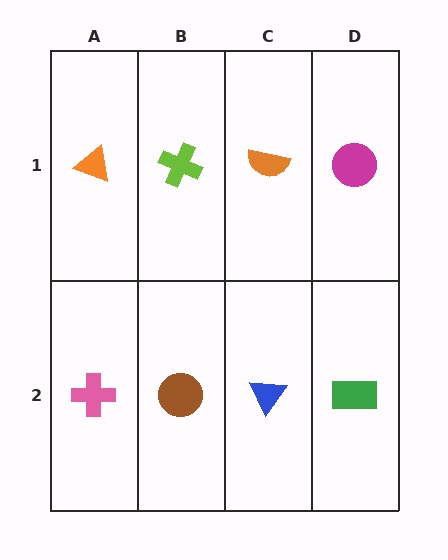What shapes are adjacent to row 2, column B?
A lime cross (row 1, column B), a pink cross (row 2, column A), a blue triangle (row 2, column C).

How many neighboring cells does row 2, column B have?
3.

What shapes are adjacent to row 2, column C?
An orange semicircle (row 1, column C), a brown circle (row 2, column B), a green rectangle (row 2, column D).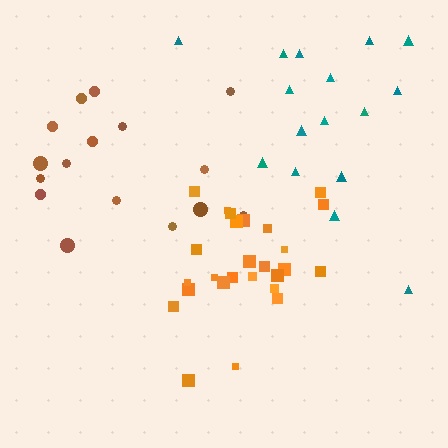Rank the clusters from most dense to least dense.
orange, brown, teal.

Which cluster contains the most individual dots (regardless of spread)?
Orange (26).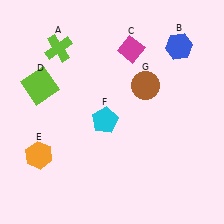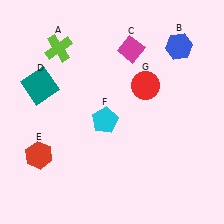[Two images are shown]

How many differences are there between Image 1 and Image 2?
There are 3 differences between the two images.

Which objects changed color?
D changed from lime to teal. E changed from orange to red. G changed from brown to red.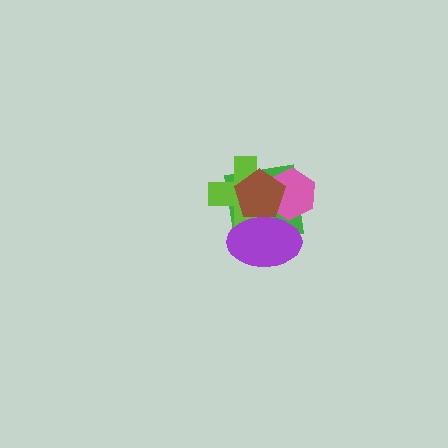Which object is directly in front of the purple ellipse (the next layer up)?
The pink hexagon is directly in front of the purple ellipse.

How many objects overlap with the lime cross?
4 objects overlap with the lime cross.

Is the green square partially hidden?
Yes, it is partially covered by another shape.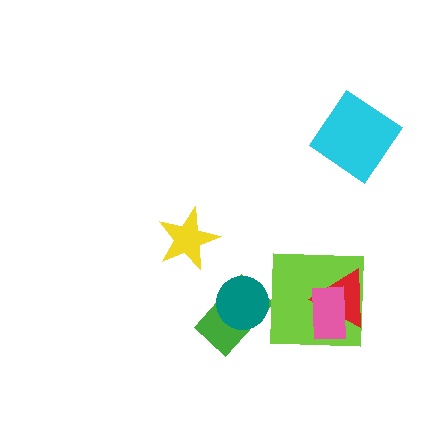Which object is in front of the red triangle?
The pink rectangle is in front of the red triangle.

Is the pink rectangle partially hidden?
No, no other shape covers it.